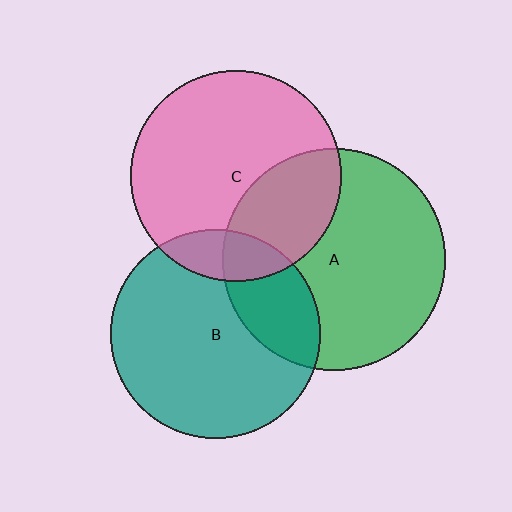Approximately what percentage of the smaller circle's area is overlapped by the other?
Approximately 15%.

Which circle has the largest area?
Circle A (green).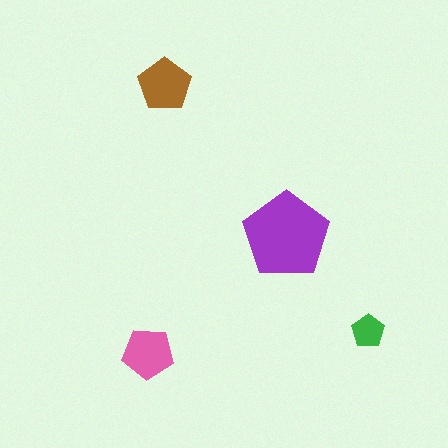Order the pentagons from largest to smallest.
the purple one, the brown one, the pink one, the green one.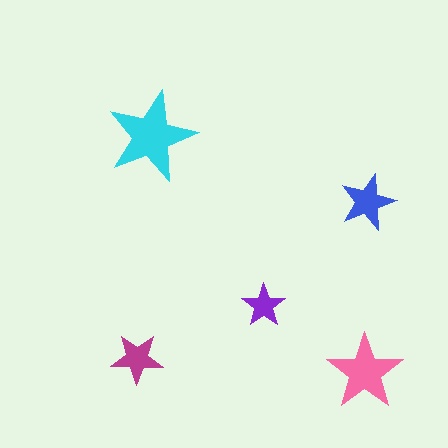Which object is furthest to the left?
The magenta star is leftmost.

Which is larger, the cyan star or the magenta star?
The cyan one.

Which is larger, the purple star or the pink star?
The pink one.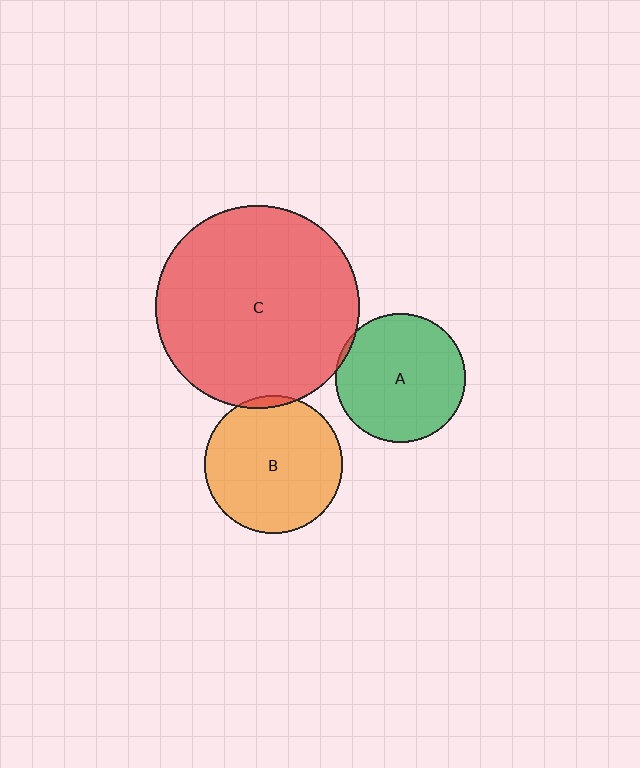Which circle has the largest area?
Circle C (red).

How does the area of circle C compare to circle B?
Approximately 2.2 times.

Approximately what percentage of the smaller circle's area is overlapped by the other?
Approximately 5%.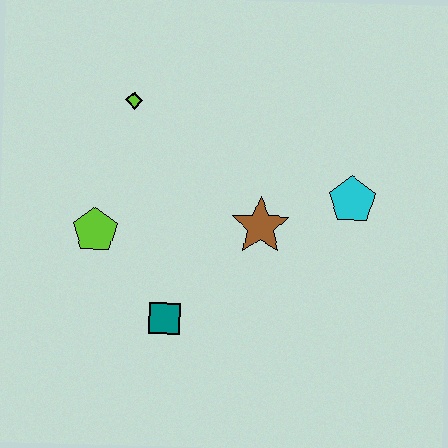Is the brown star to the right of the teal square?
Yes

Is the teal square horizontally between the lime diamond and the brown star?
Yes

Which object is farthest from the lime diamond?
The cyan pentagon is farthest from the lime diamond.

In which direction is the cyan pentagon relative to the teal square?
The cyan pentagon is to the right of the teal square.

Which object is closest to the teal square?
The lime pentagon is closest to the teal square.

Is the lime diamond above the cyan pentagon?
Yes